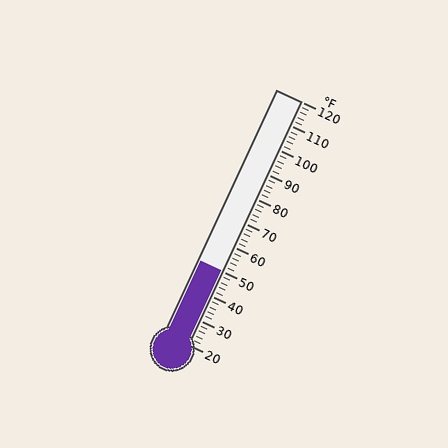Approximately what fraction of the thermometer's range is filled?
The thermometer is filled to approximately 30% of its range.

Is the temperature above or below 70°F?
The temperature is below 70°F.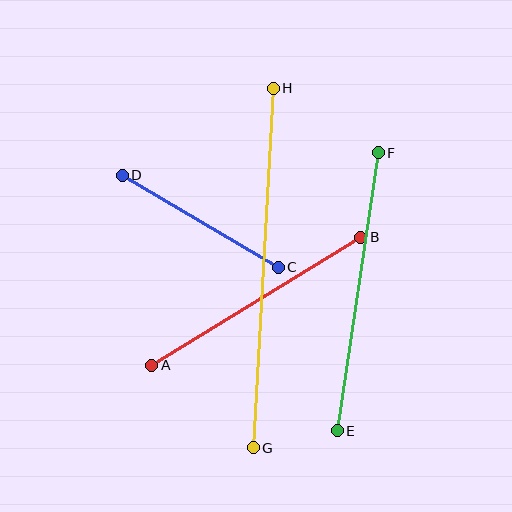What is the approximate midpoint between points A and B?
The midpoint is at approximately (256, 301) pixels.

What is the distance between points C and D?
The distance is approximately 181 pixels.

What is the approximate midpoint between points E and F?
The midpoint is at approximately (358, 292) pixels.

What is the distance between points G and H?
The distance is approximately 360 pixels.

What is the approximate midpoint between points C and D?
The midpoint is at approximately (200, 221) pixels.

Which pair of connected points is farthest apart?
Points G and H are farthest apart.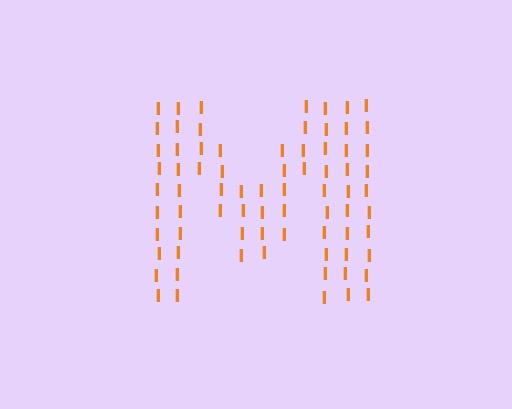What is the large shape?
The large shape is the letter M.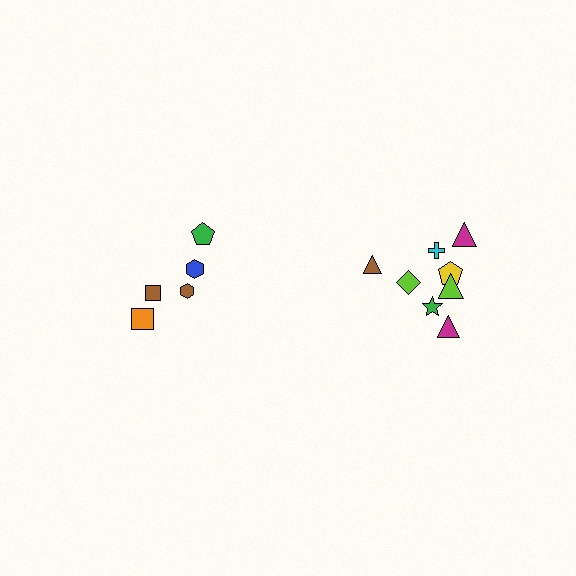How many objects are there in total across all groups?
There are 13 objects.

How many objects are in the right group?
There are 8 objects.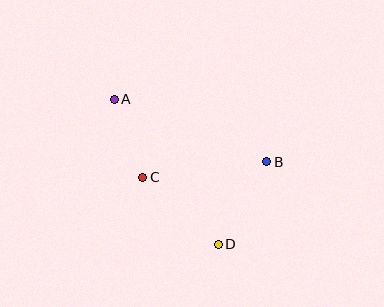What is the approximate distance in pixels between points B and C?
The distance between B and C is approximately 125 pixels.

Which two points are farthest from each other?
Points A and D are farthest from each other.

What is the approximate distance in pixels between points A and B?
The distance between A and B is approximately 165 pixels.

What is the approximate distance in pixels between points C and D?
The distance between C and D is approximately 101 pixels.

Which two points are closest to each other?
Points A and C are closest to each other.